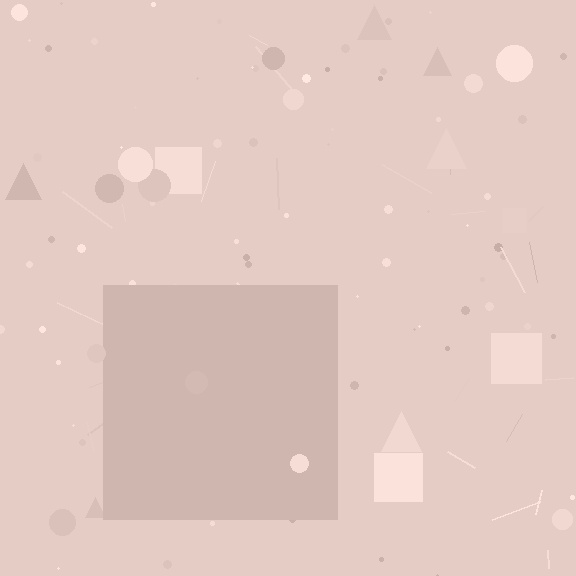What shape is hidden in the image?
A square is hidden in the image.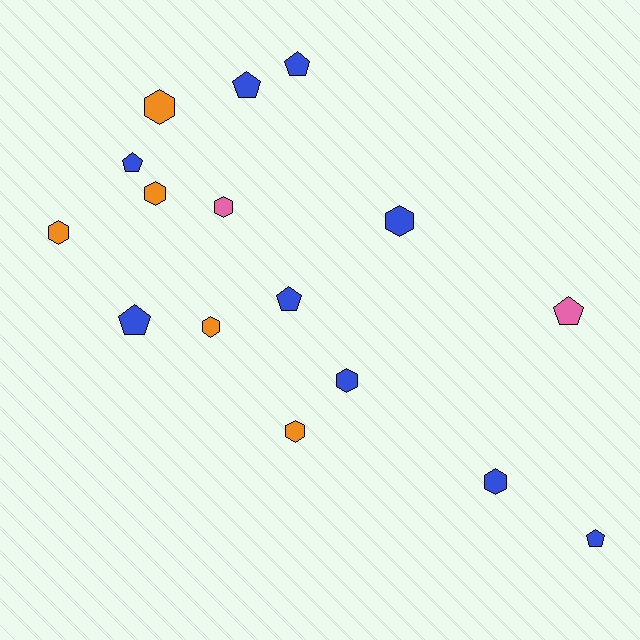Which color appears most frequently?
Blue, with 9 objects.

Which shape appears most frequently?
Hexagon, with 9 objects.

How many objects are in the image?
There are 16 objects.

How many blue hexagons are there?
There are 3 blue hexagons.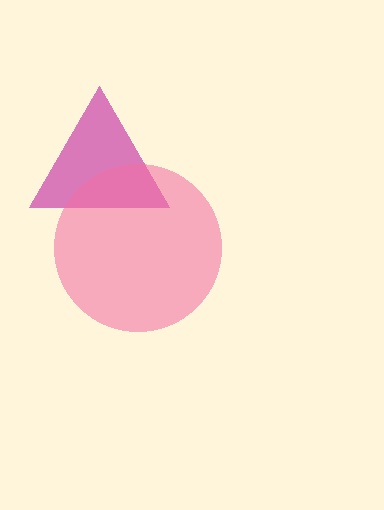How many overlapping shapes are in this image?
There are 2 overlapping shapes in the image.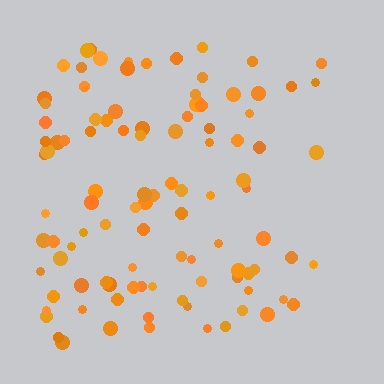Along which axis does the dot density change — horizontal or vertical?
Horizontal.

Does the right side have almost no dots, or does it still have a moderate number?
Still a moderate number, just noticeably fewer than the left.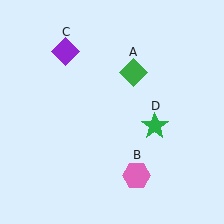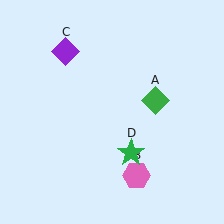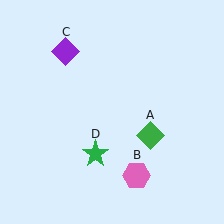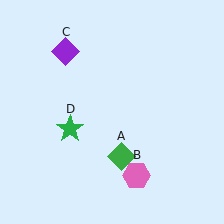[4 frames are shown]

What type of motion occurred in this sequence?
The green diamond (object A), green star (object D) rotated clockwise around the center of the scene.